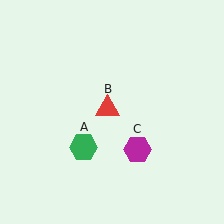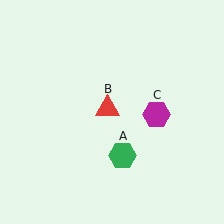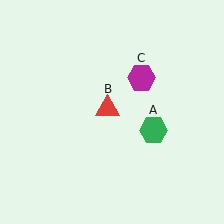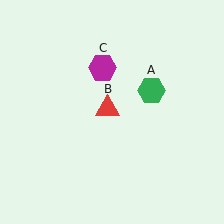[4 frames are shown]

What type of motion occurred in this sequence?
The green hexagon (object A), magenta hexagon (object C) rotated counterclockwise around the center of the scene.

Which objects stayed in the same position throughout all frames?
Red triangle (object B) remained stationary.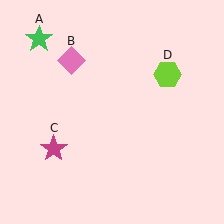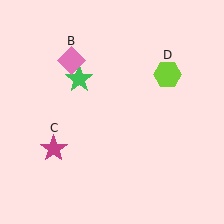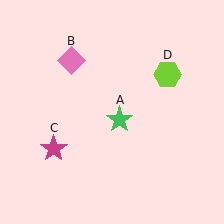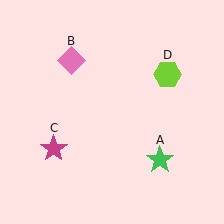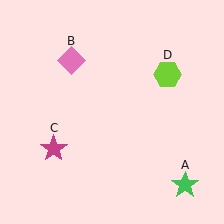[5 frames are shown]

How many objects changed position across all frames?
1 object changed position: green star (object A).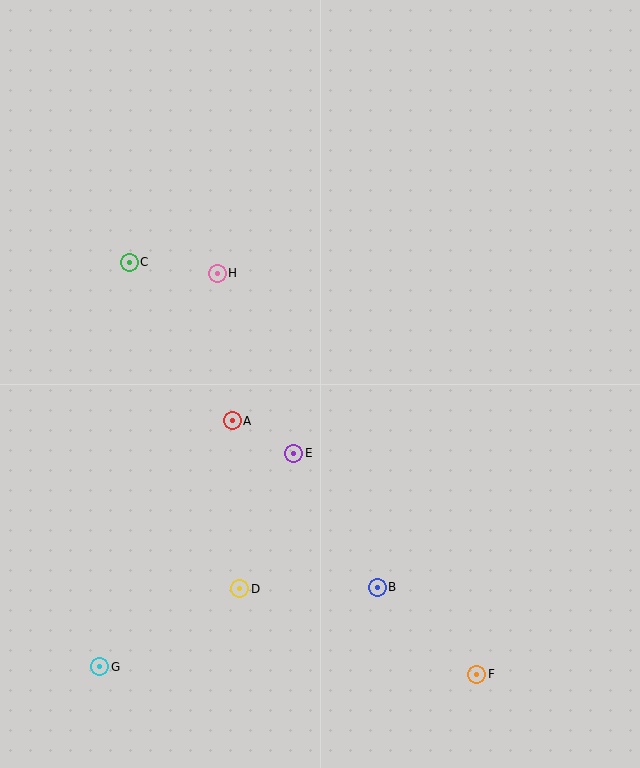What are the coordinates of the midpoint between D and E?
The midpoint between D and E is at (267, 521).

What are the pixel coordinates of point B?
Point B is at (377, 587).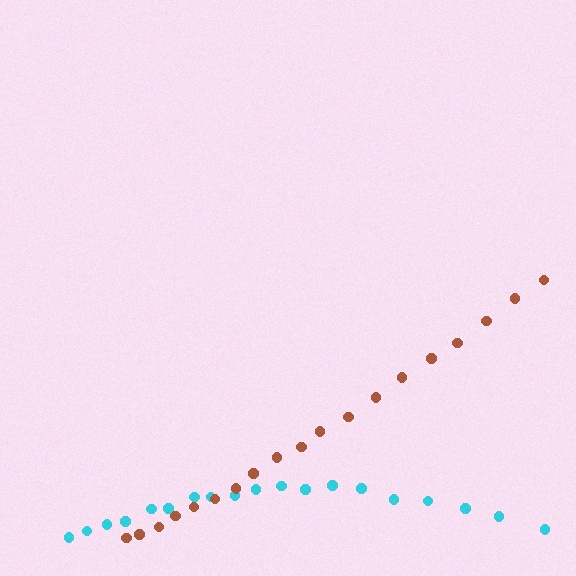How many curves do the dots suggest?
There are 2 distinct paths.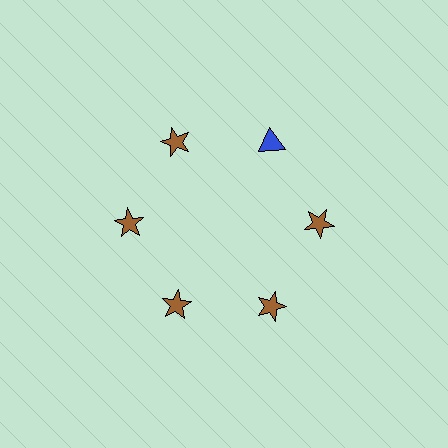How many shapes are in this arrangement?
There are 6 shapes arranged in a ring pattern.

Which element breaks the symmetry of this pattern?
The blue triangle at roughly the 1 o'clock position breaks the symmetry. All other shapes are brown stars.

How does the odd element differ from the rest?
It differs in both color (blue instead of brown) and shape (triangle instead of star).